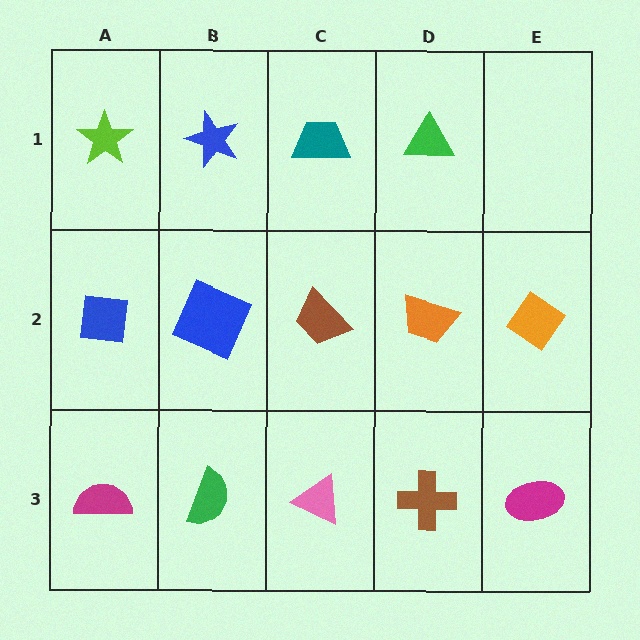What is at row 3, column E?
A magenta ellipse.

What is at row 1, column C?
A teal trapezoid.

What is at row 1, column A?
A lime star.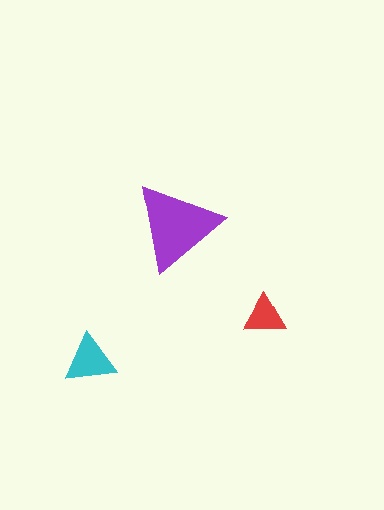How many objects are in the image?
There are 3 objects in the image.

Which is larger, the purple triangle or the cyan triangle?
The purple one.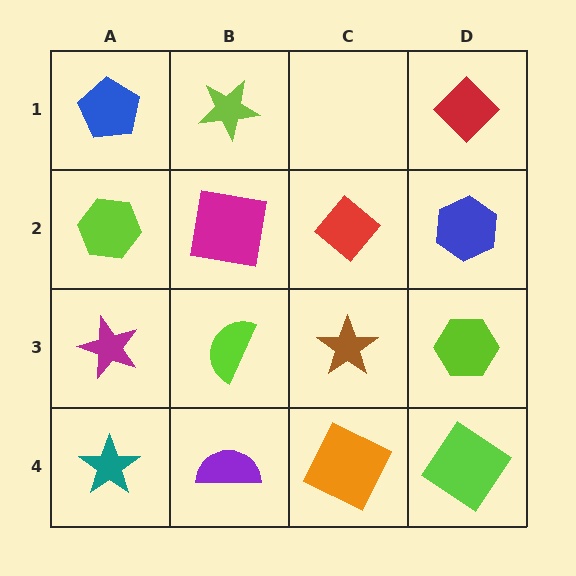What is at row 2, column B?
A magenta square.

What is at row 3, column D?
A lime hexagon.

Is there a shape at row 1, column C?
No, that cell is empty.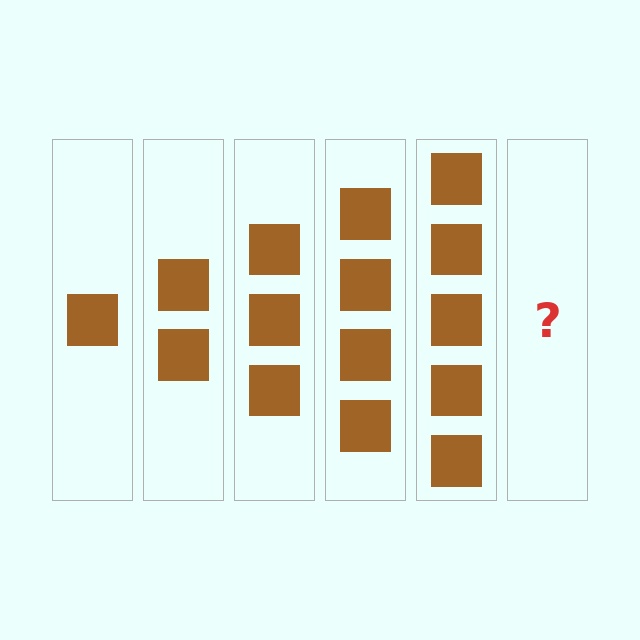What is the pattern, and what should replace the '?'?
The pattern is that each step adds one more square. The '?' should be 6 squares.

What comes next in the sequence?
The next element should be 6 squares.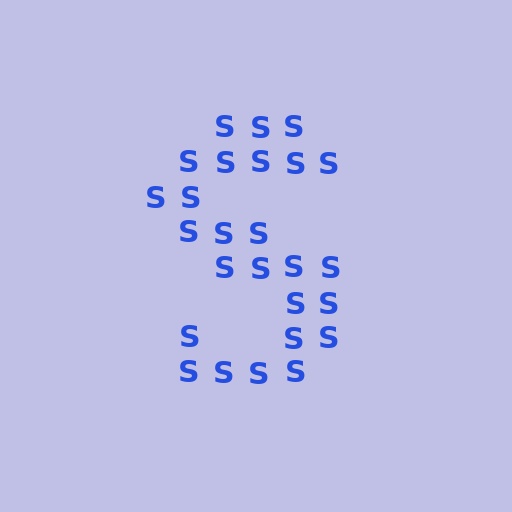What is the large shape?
The large shape is the letter S.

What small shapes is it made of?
It is made of small letter S's.